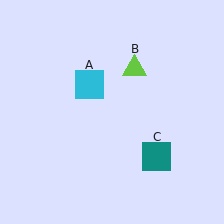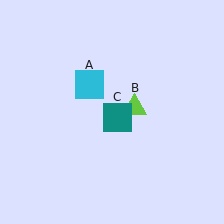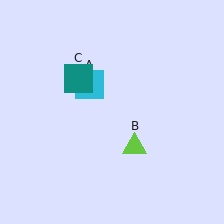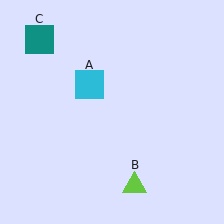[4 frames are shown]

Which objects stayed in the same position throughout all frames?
Cyan square (object A) remained stationary.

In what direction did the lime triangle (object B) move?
The lime triangle (object B) moved down.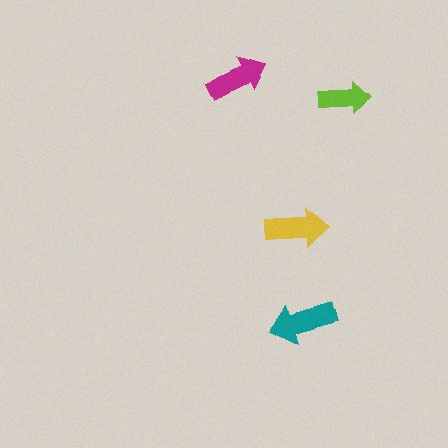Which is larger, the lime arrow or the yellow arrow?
The yellow one.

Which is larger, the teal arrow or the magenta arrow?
The teal one.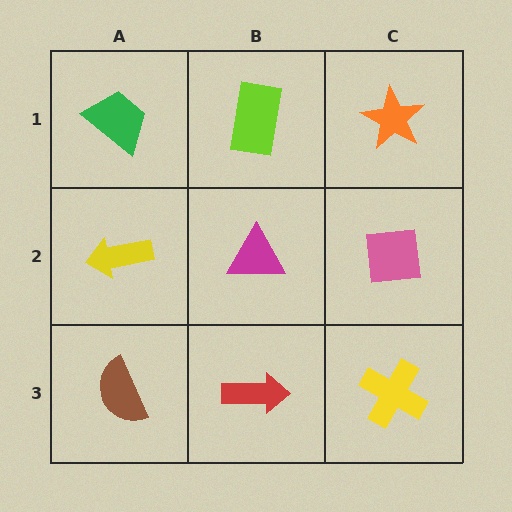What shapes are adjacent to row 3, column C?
A pink square (row 2, column C), a red arrow (row 3, column B).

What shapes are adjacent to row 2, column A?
A green trapezoid (row 1, column A), a brown semicircle (row 3, column A), a magenta triangle (row 2, column B).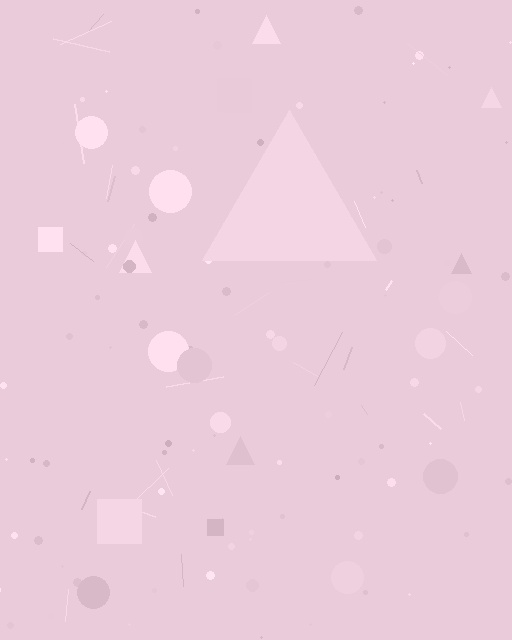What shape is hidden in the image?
A triangle is hidden in the image.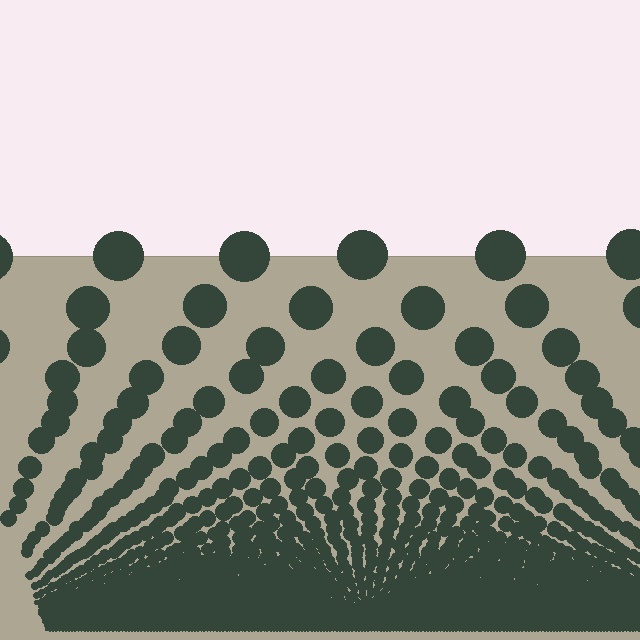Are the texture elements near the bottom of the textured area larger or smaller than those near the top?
Smaller. The gradient is inverted — elements near the bottom are smaller and denser.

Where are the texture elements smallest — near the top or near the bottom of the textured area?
Near the bottom.